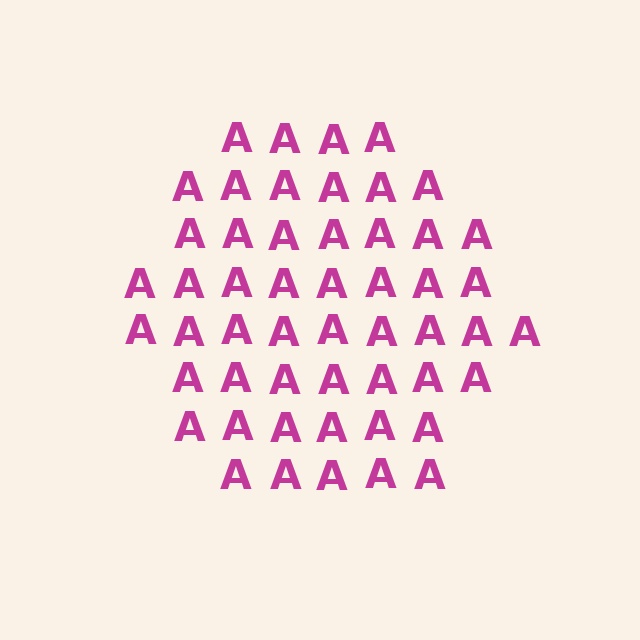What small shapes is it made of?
It is made of small letter A's.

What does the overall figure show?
The overall figure shows a hexagon.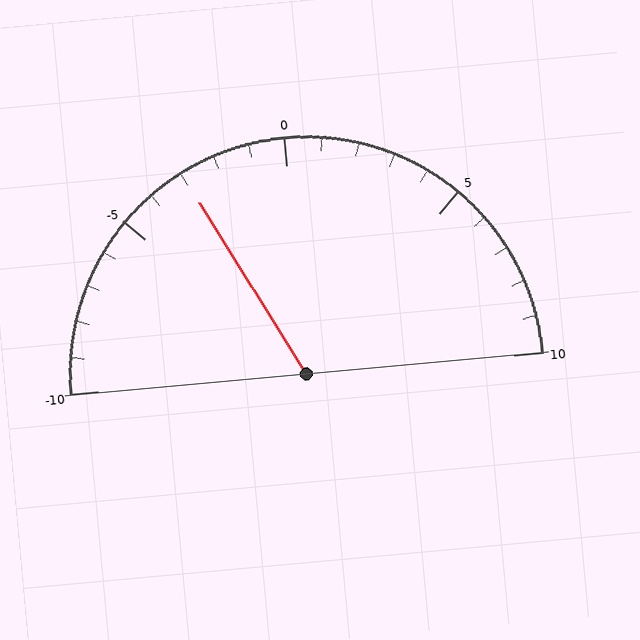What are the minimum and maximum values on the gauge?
The gauge ranges from -10 to 10.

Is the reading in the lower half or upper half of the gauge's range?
The reading is in the lower half of the range (-10 to 10).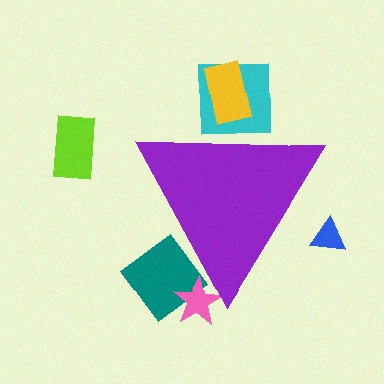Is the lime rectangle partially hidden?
No, the lime rectangle is fully visible.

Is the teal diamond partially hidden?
Yes, the teal diamond is partially hidden behind the purple triangle.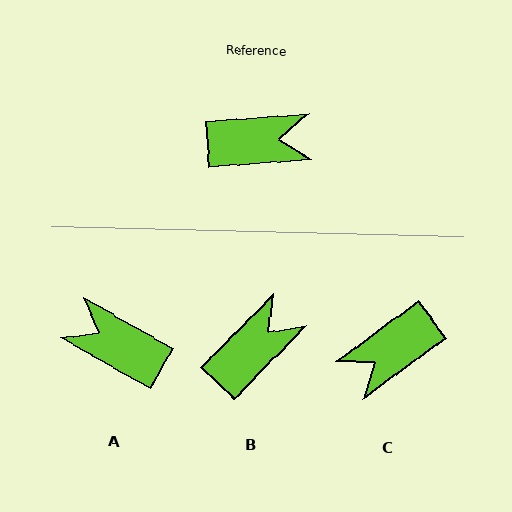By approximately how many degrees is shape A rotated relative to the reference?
Approximately 146 degrees counter-clockwise.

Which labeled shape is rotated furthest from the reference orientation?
C, about 148 degrees away.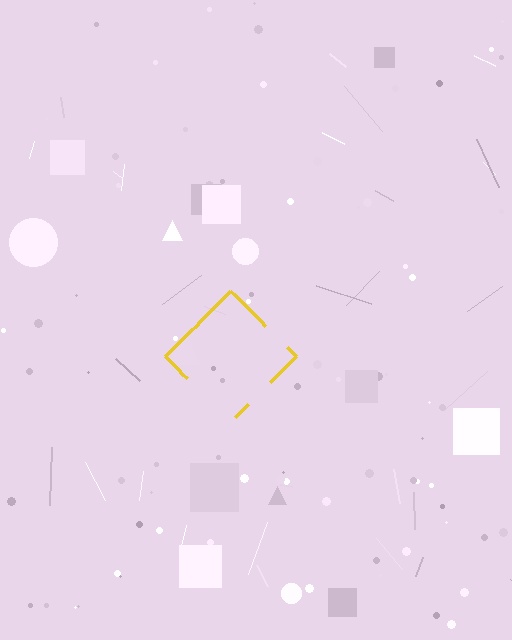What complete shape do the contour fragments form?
The contour fragments form a diamond.